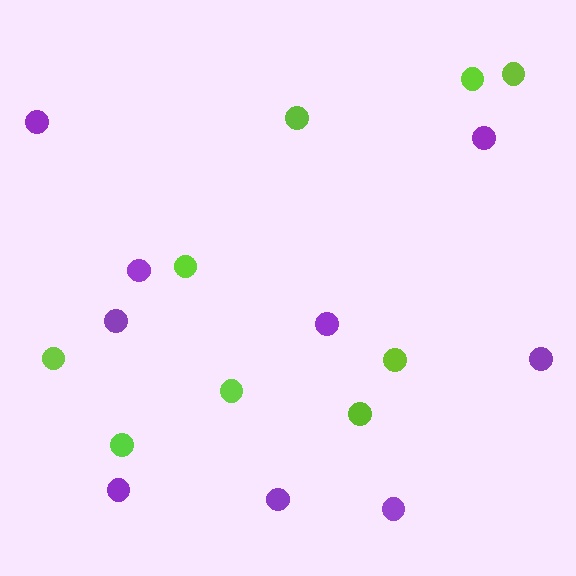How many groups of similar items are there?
There are 2 groups: one group of lime circles (9) and one group of purple circles (9).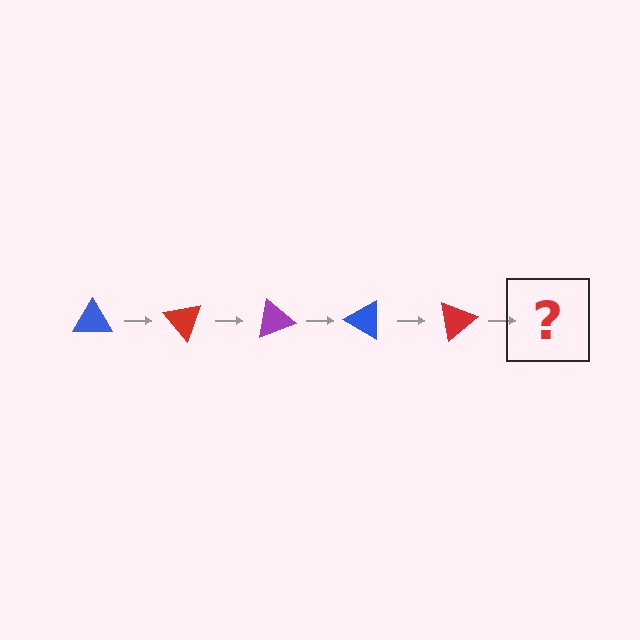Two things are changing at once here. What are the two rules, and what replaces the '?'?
The two rules are that it rotates 50 degrees each step and the color cycles through blue, red, and purple. The '?' should be a purple triangle, rotated 250 degrees from the start.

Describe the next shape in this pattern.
It should be a purple triangle, rotated 250 degrees from the start.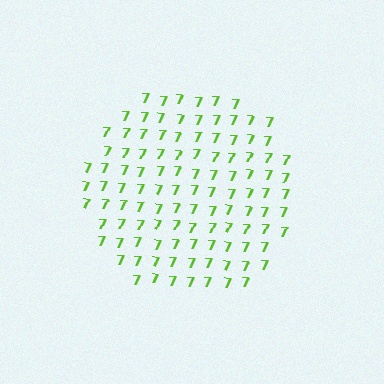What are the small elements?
The small elements are digit 7's.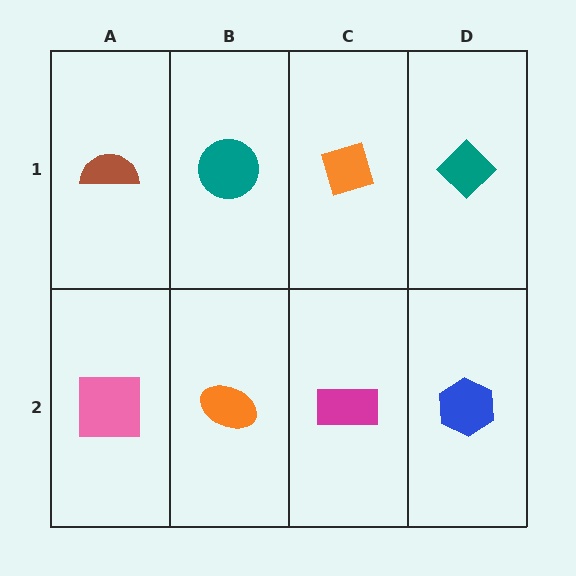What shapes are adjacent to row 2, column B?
A teal circle (row 1, column B), a pink square (row 2, column A), a magenta rectangle (row 2, column C).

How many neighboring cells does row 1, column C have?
3.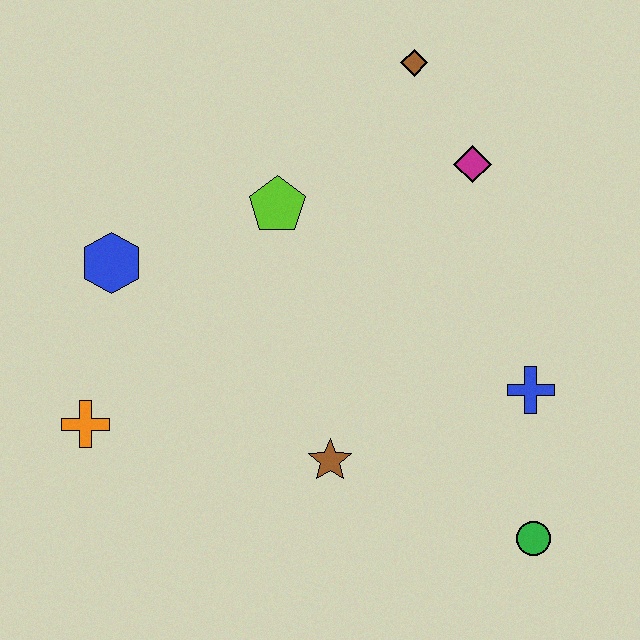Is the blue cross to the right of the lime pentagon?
Yes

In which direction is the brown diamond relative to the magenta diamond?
The brown diamond is above the magenta diamond.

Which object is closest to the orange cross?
The blue hexagon is closest to the orange cross.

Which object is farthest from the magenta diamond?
The orange cross is farthest from the magenta diamond.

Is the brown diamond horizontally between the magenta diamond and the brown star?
Yes